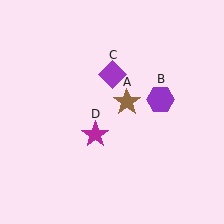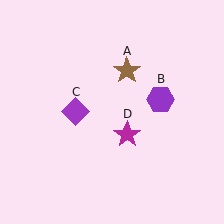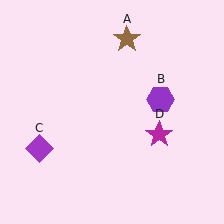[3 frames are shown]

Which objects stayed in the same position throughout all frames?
Purple hexagon (object B) remained stationary.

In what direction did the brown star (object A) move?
The brown star (object A) moved up.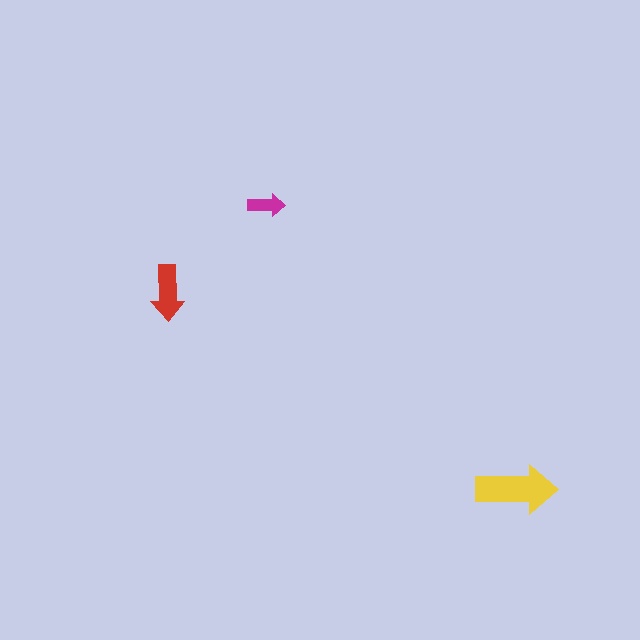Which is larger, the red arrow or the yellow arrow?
The yellow one.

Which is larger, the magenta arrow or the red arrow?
The red one.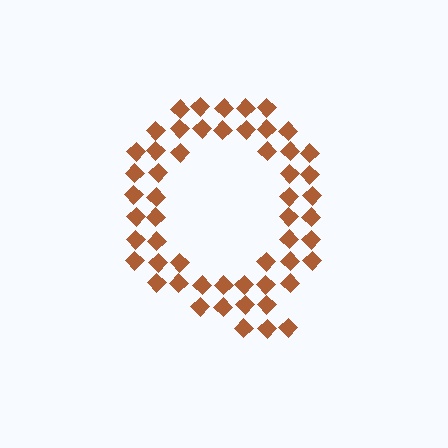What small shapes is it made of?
It is made of small diamonds.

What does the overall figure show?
The overall figure shows the letter Q.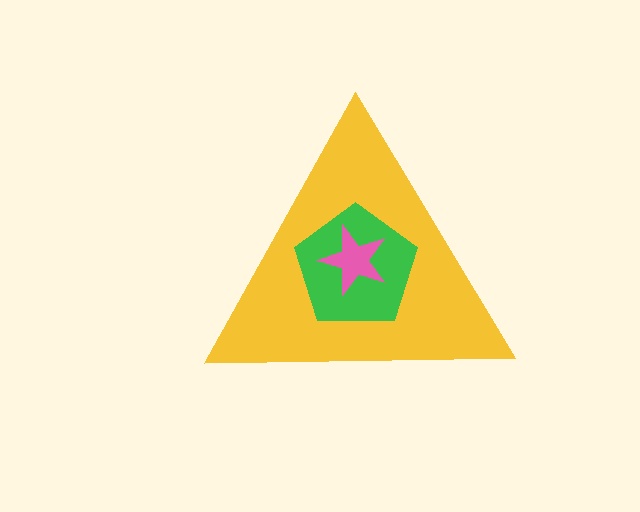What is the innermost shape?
The pink star.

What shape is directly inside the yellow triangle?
The green pentagon.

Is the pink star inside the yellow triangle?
Yes.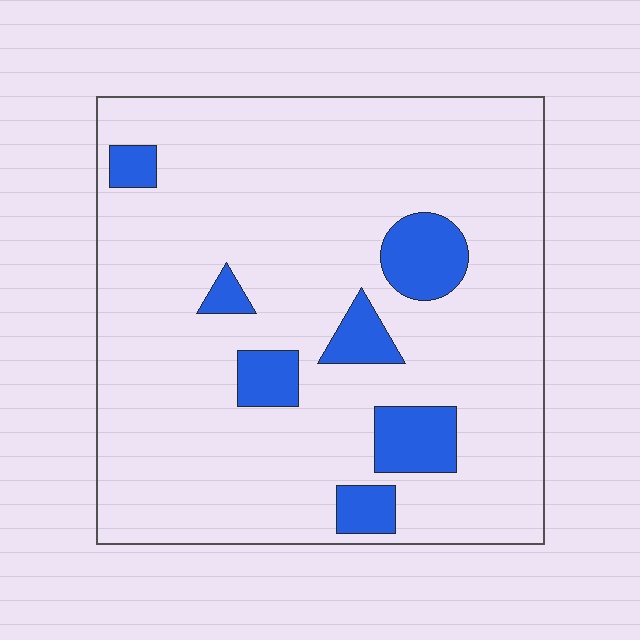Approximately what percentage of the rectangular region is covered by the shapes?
Approximately 15%.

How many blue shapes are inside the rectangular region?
7.